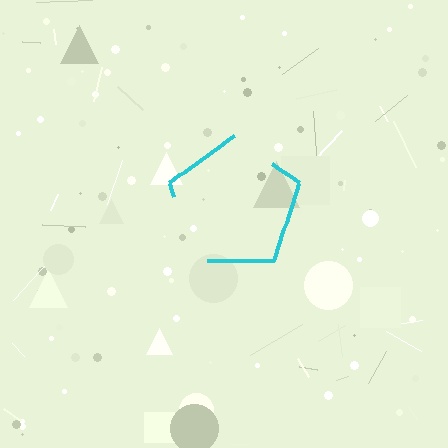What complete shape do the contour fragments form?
The contour fragments form a pentagon.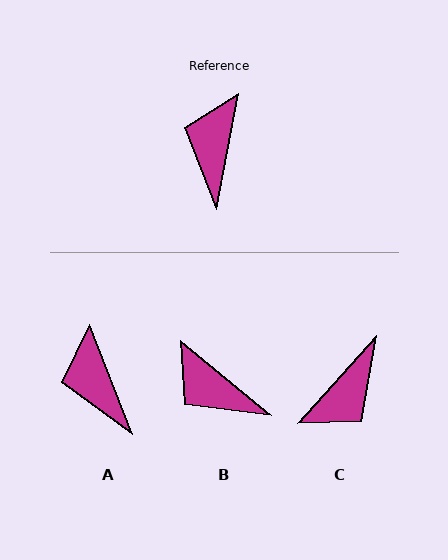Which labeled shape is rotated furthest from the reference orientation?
C, about 149 degrees away.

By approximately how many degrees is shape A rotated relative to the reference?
Approximately 32 degrees counter-clockwise.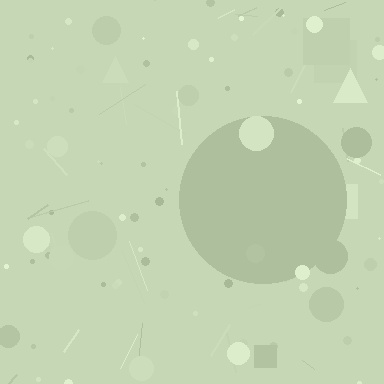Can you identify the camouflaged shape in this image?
The camouflaged shape is a circle.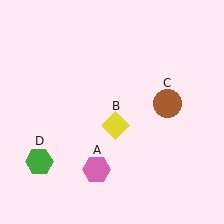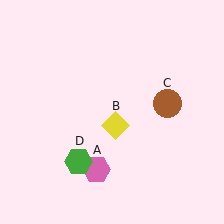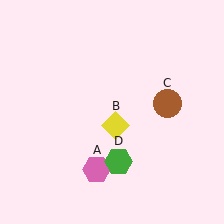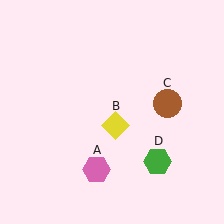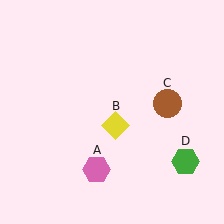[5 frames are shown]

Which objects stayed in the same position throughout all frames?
Pink hexagon (object A) and yellow diamond (object B) and brown circle (object C) remained stationary.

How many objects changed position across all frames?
1 object changed position: green hexagon (object D).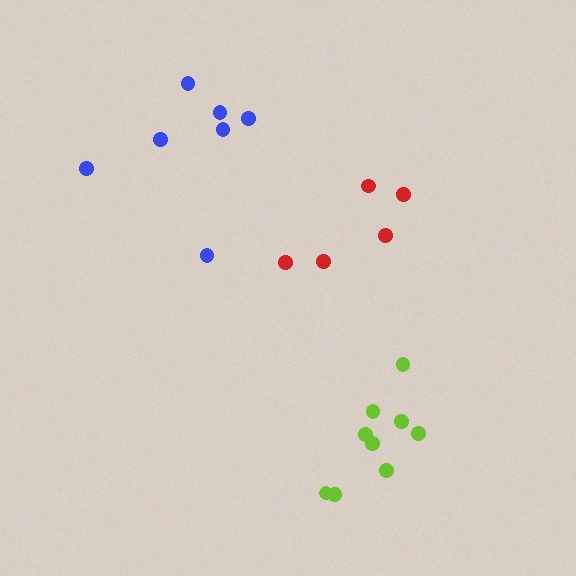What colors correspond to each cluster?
The clusters are colored: lime, blue, red.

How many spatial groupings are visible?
There are 3 spatial groupings.